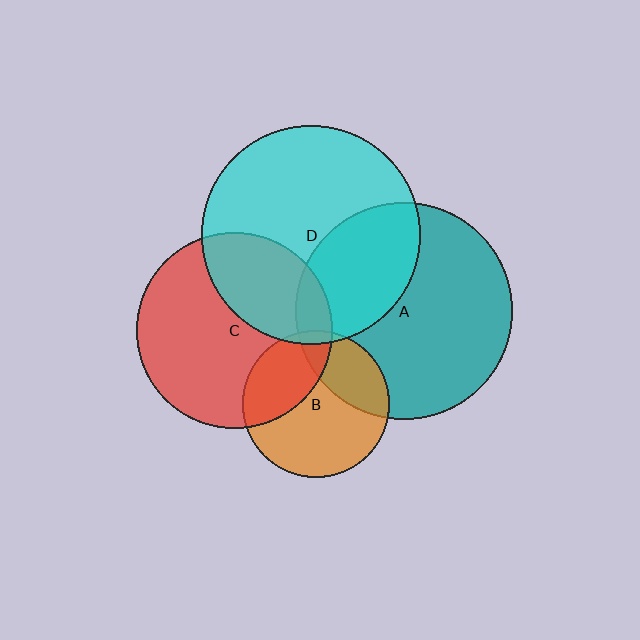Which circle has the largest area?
Circle D (cyan).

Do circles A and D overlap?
Yes.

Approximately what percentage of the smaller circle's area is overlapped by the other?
Approximately 35%.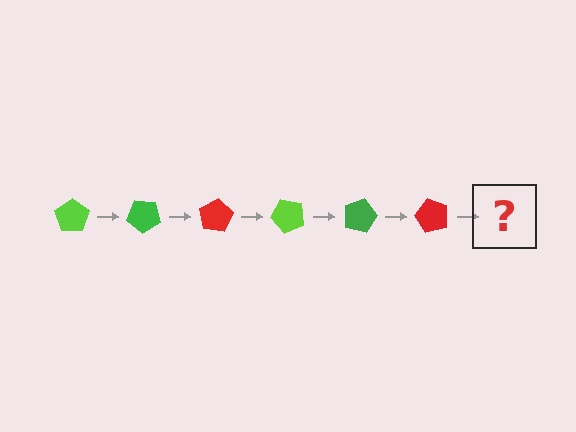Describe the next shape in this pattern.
It should be a lime pentagon, rotated 240 degrees from the start.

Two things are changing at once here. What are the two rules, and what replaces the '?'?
The two rules are that it rotates 40 degrees each step and the color cycles through lime, green, and red. The '?' should be a lime pentagon, rotated 240 degrees from the start.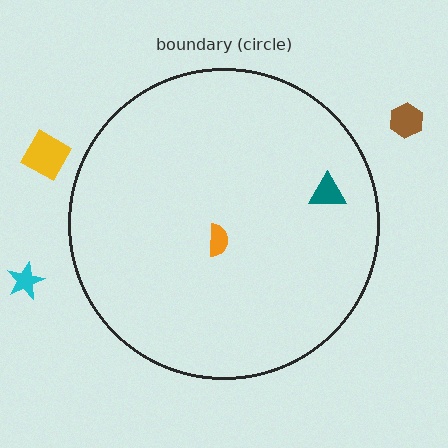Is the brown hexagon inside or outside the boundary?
Outside.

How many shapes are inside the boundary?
2 inside, 3 outside.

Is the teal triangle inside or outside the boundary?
Inside.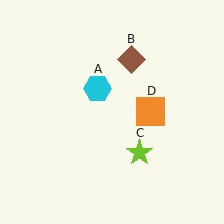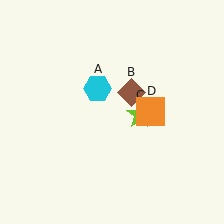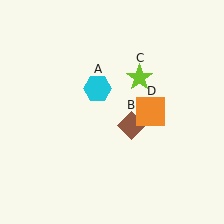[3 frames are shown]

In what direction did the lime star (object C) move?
The lime star (object C) moved up.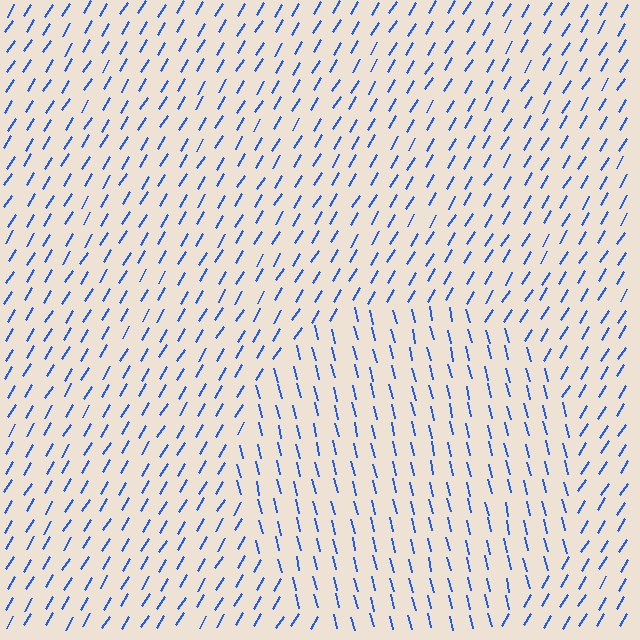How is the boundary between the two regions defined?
The boundary is defined purely by a change in line orientation (approximately 45 degrees difference). All lines are the same color and thickness.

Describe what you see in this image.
The image is filled with small blue line segments. A circle region in the image has lines oriented differently from the surrounding lines, creating a visible texture boundary.